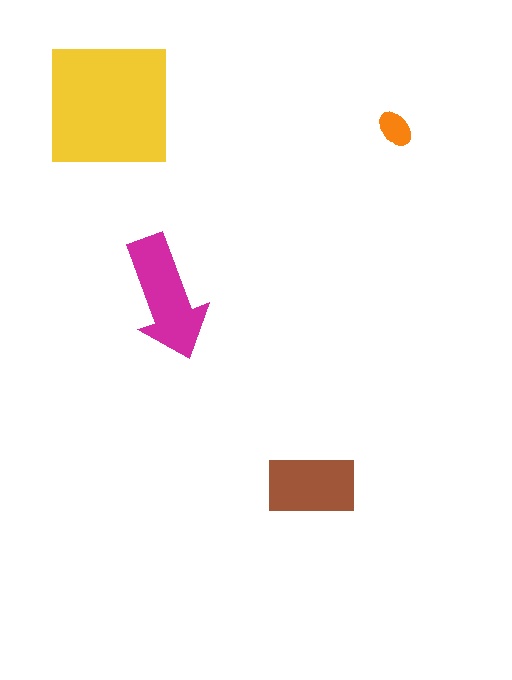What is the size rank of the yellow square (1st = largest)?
1st.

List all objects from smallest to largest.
The orange ellipse, the brown rectangle, the magenta arrow, the yellow square.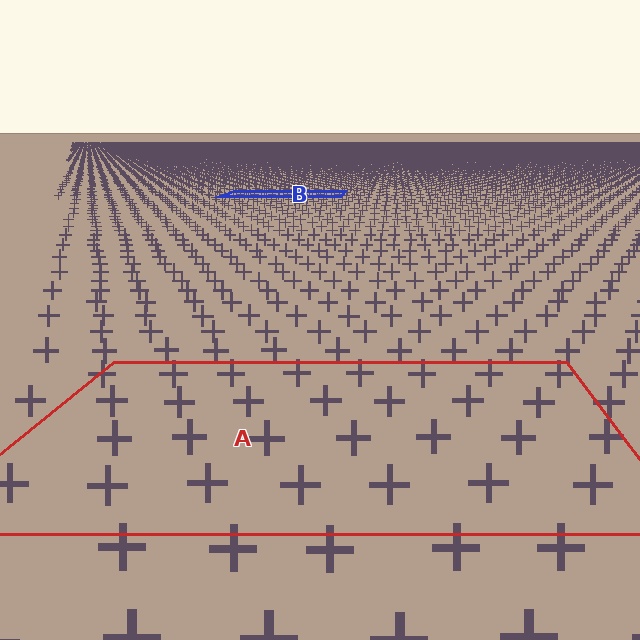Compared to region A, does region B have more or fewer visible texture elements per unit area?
Region B has more texture elements per unit area — they are packed more densely because it is farther away.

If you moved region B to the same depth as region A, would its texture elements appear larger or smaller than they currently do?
They would appear larger. At a closer depth, the same texture elements are projected at a bigger on-screen size.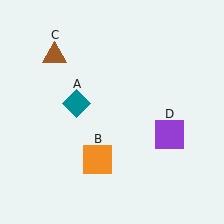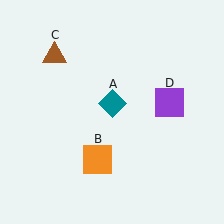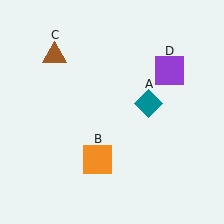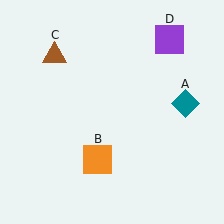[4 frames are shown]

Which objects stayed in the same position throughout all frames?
Orange square (object B) and brown triangle (object C) remained stationary.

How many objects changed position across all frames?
2 objects changed position: teal diamond (object A), purple square (object D).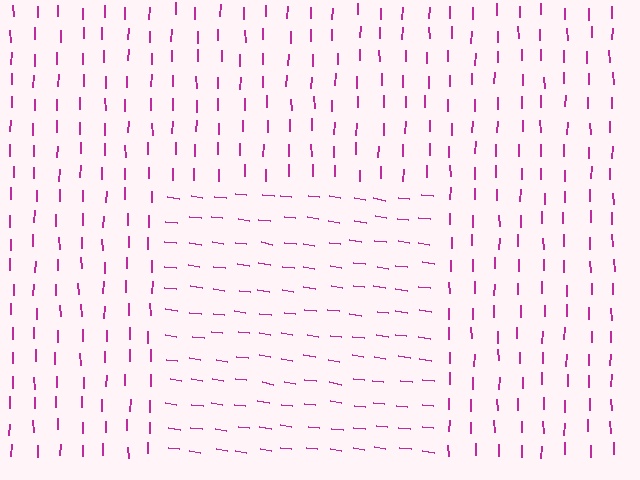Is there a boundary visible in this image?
Yes, there is a texture boundary formed by a change in line orientation.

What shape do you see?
I see a rectangle.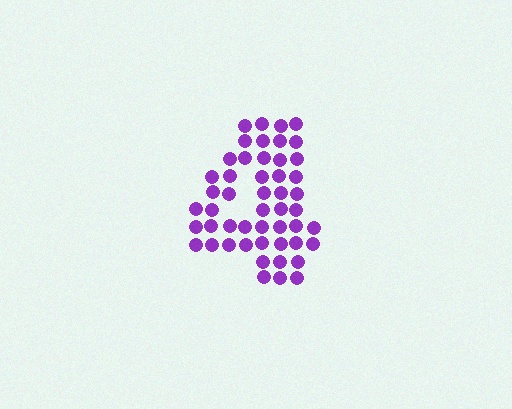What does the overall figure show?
The overall figure shows the digit 4.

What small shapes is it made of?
It is made of small circles.